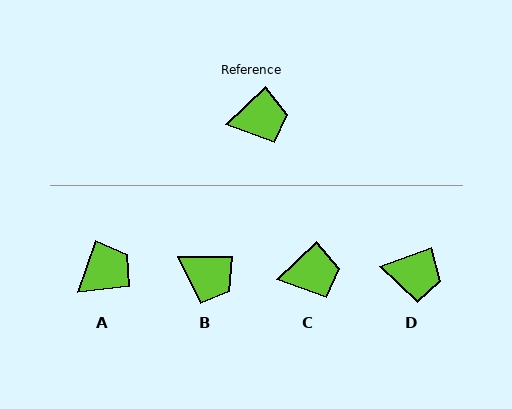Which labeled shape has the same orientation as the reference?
C.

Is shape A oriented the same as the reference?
No, it is off by about 28 degrees.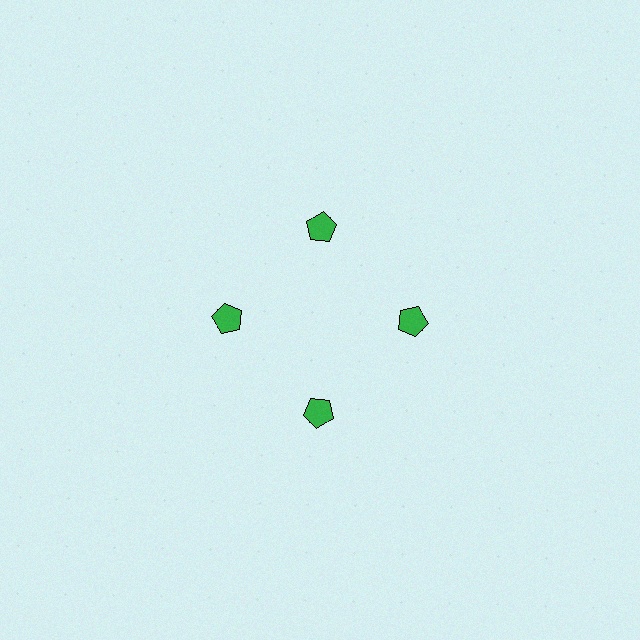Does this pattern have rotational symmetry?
Yes, this pattern has 4-fold rotational symmetry. It looks the same after rotating 90 degrees around the center.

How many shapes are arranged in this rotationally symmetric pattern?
There are 4 shapes, arranged in 4 groups of 1.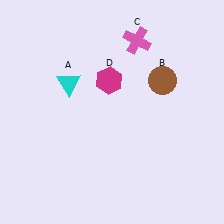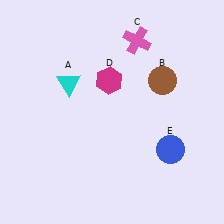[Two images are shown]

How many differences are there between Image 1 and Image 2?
There is 1 difference between the two images.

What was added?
A blue circle (E) was added in Image 2.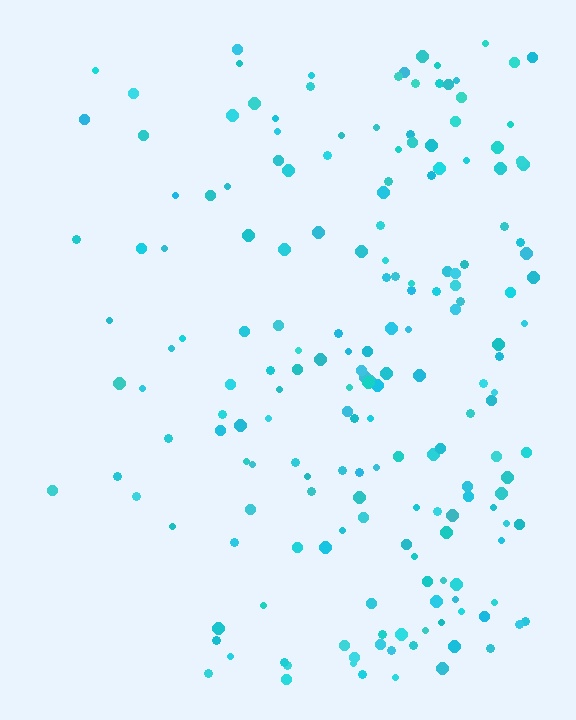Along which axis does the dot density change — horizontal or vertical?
Horizontal.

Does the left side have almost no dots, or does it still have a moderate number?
Still a moderate number, just noticeably fewer than the right.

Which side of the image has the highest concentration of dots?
The right.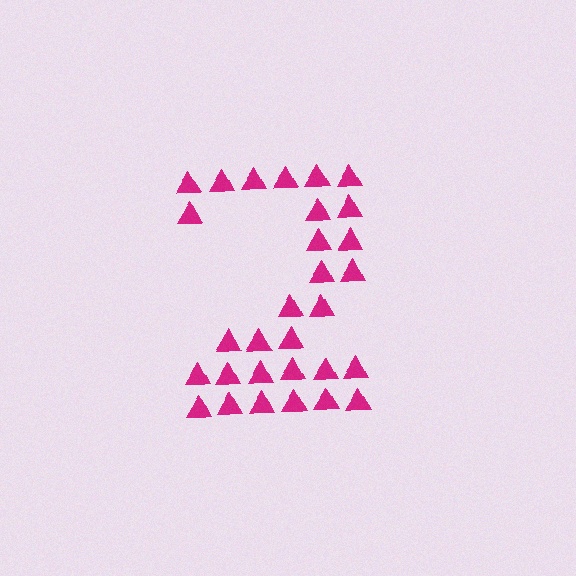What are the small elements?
The small elements are triangles.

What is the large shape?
The large shape is the digit 2.